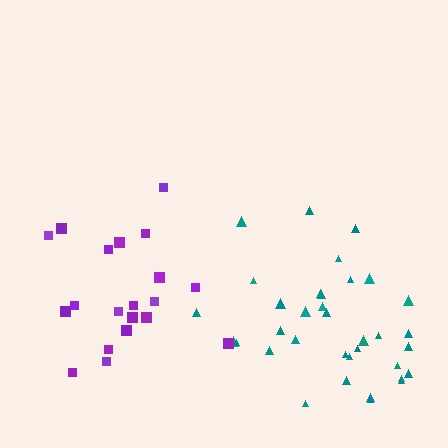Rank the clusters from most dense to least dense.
purple, teal.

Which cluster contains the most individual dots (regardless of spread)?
Teal (35).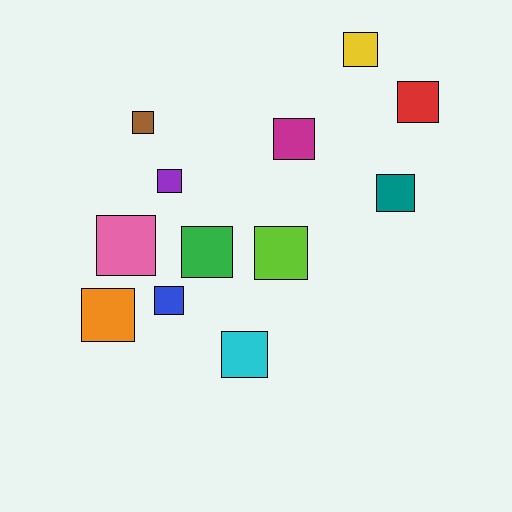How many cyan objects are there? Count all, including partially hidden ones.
There is 1 cyan object.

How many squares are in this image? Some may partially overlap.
There are 12 squares.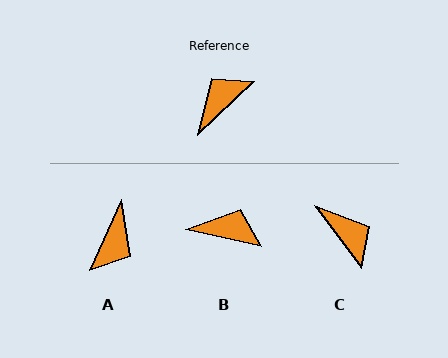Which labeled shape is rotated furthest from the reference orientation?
A, about 157 degrees away.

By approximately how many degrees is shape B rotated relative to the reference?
Approximately 57 degrees clockwise.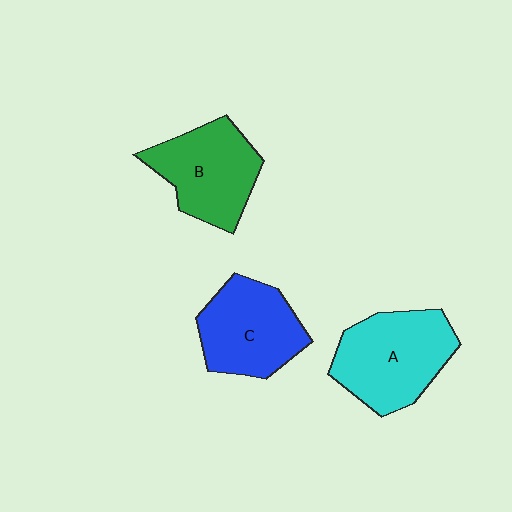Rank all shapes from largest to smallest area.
From largest to smallest: A (cyan), B (green), C (blue).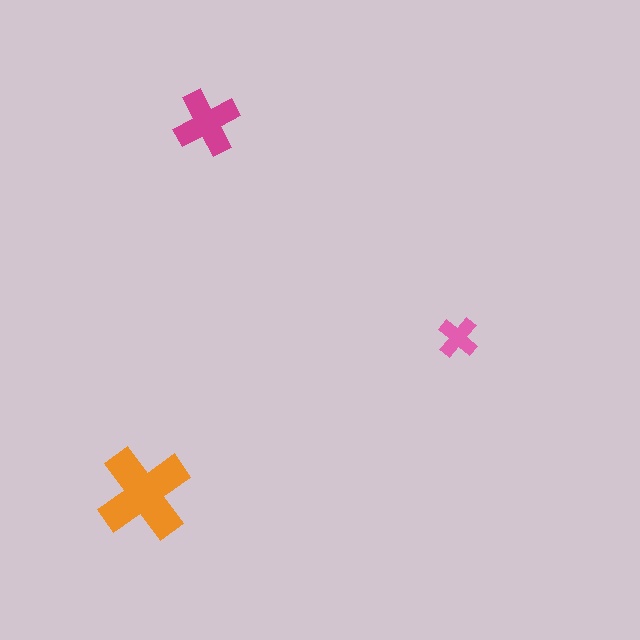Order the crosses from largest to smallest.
the orange one, the magenta one, the pink one.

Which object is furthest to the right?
The pink cross is rightmost.